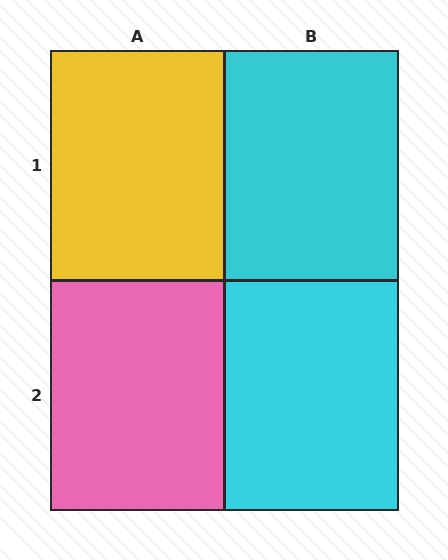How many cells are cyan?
2 cells are cyan.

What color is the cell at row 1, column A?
Yellow.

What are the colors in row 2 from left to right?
Pink, cyan.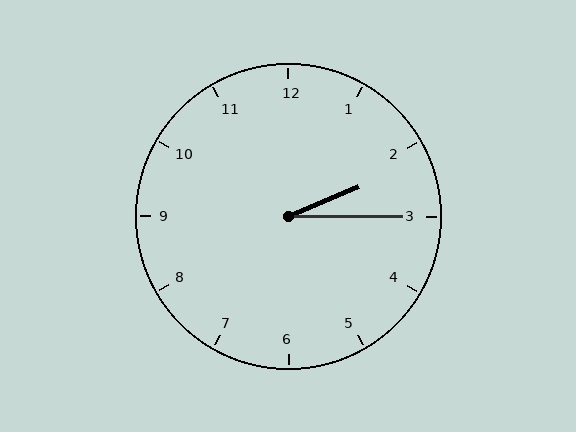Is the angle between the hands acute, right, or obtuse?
It is acute.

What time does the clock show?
2:15.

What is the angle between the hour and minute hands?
Approximately 22 degrees.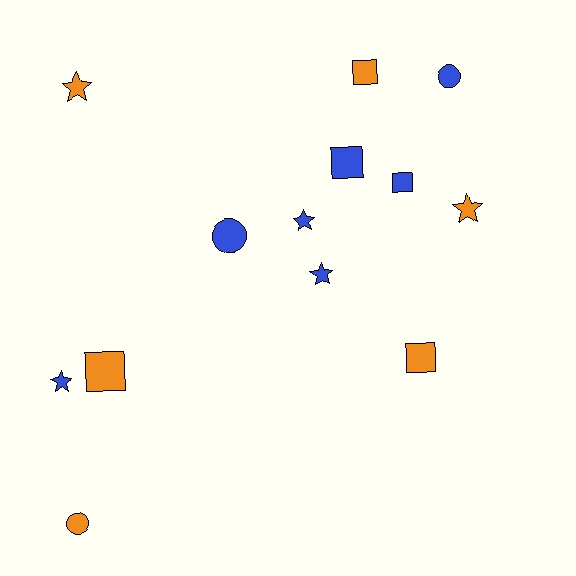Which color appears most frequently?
Blue, with 7 objects.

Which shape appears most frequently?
Star, with 5 objects.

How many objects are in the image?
There are 13 objects.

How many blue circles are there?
There are 2 blue circles.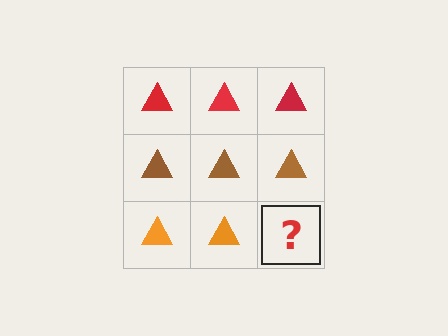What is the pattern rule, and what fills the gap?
The rule is that each row has a consistent color. The gap should be filled with an orange triangle.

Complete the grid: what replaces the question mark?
The question mark should be replaced with an orange triangle.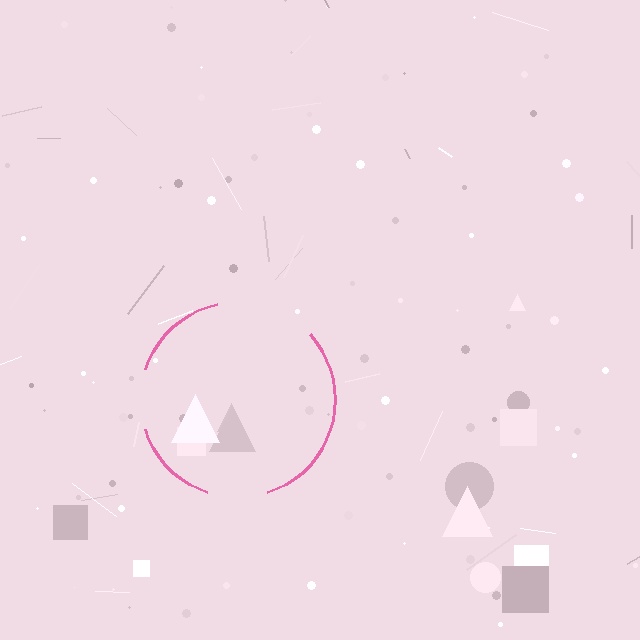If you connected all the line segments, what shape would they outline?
They would outline a circle.